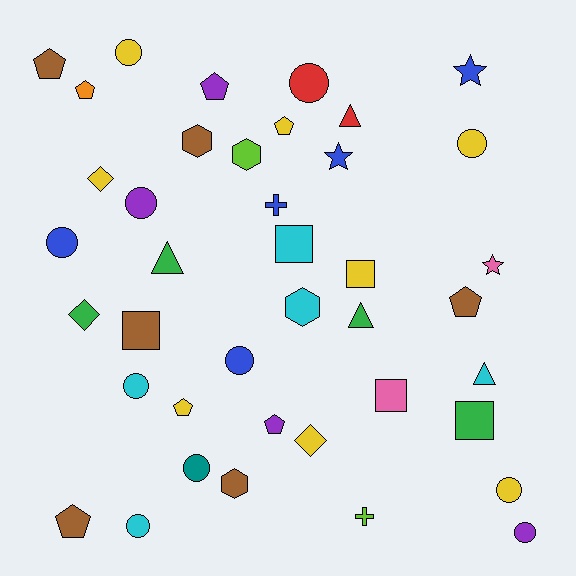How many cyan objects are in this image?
There are 5 cyan objects.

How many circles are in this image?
There are 11 circles.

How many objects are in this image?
There are 40 objects.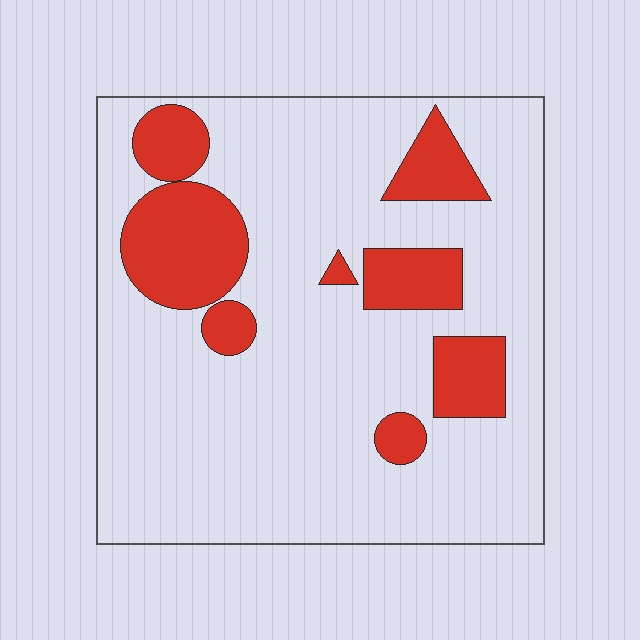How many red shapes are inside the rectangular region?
8.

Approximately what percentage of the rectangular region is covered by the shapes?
Approximately 20%.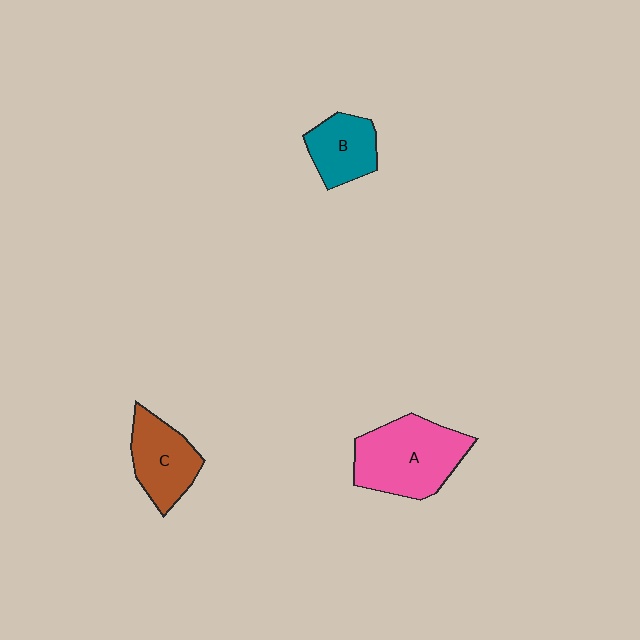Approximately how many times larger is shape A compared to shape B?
Approximately 1.8 times.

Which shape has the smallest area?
Shape B (teal).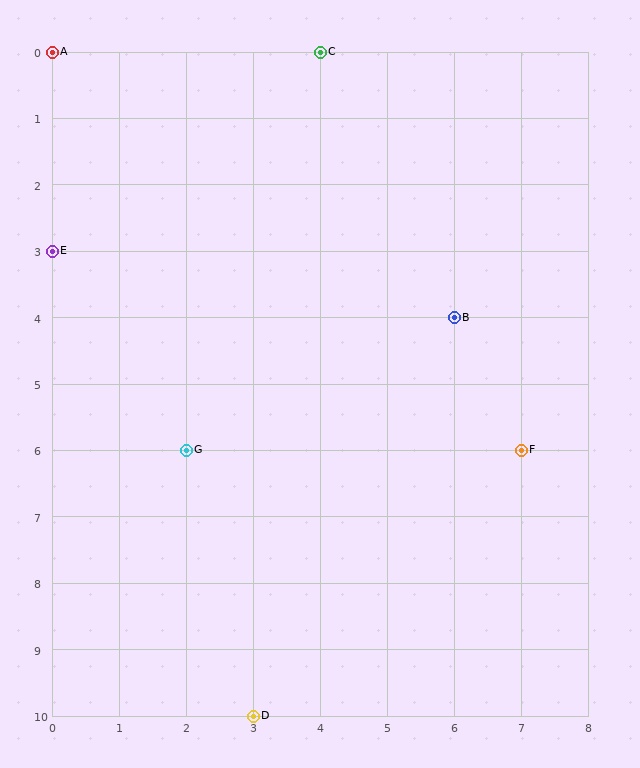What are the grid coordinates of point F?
Point F is at grid coordinates (7, 6).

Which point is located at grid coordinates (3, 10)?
Point D is at (3, 10).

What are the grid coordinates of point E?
Point E is at grid coordinates (0, 3).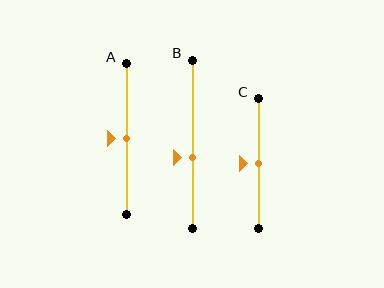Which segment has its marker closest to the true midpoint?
Segment A has its marker closest to the true midpoint.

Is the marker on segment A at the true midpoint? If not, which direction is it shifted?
Yes, the marker on segment A is at the true midpoint.